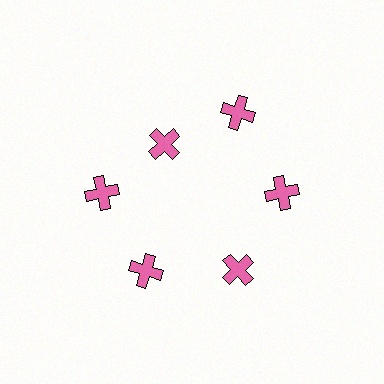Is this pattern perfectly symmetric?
No. The 6 pink crosses are arranged in a ring, but one element near the 11 o'clock position is pulled inward toward the center, breaking the 6-fold rotational symmetry.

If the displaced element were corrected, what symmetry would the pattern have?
It would have 6-fold rotational symmetry — the pattern would map onto itself every 60 degrees.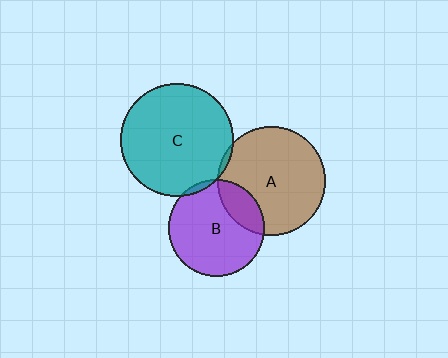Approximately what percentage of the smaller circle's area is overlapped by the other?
Approximately 5%.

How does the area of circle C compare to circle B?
Approximately 1.4 times.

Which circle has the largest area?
Circle C (teal).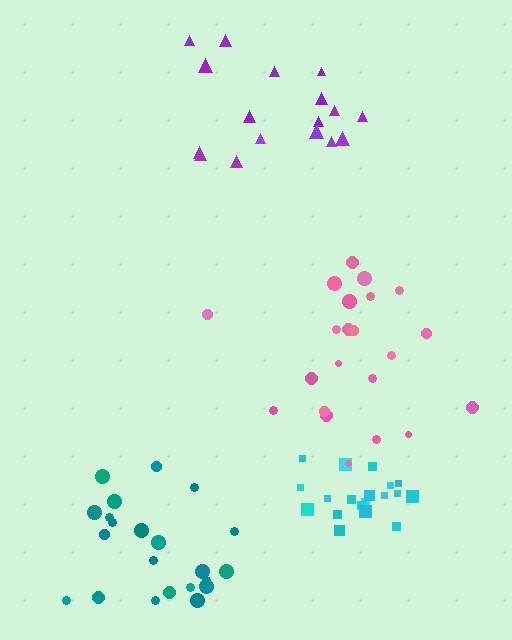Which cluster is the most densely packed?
Cyan.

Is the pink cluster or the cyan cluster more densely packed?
Cyan.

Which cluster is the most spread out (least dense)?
Teal.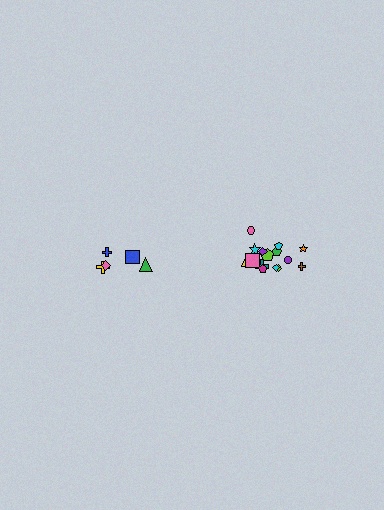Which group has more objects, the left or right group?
The right group.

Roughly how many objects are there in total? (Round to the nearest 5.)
Roughly 20 objects in total.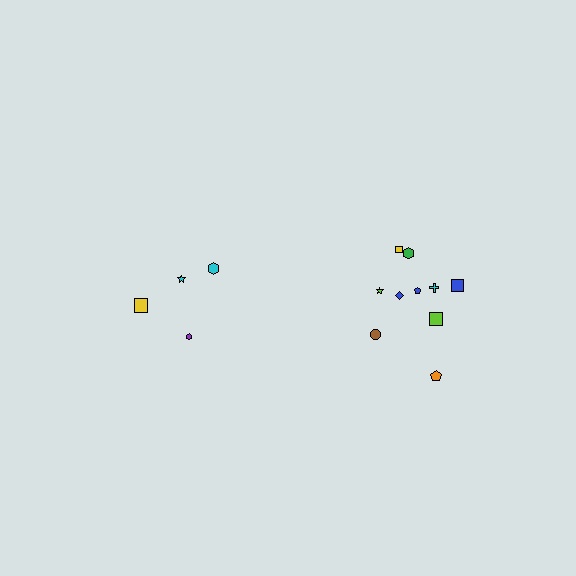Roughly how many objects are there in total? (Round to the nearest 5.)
Roughly 15 objects in total.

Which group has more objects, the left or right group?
The right group.